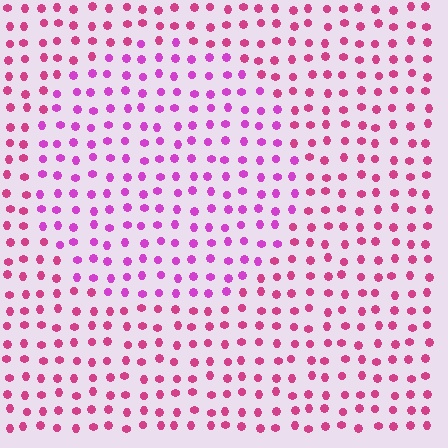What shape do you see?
I see a circle.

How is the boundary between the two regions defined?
The boundary is defined purely by a slight shift in hue (about 28 degrees). Spacing, size, and orientation are identical on both sides.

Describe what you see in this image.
The image is filled with small magenta elements in a uniform arrangement. A circle-shaped region is visible where the elements are tinted to a slightly different hue, forming a subtle color boundary.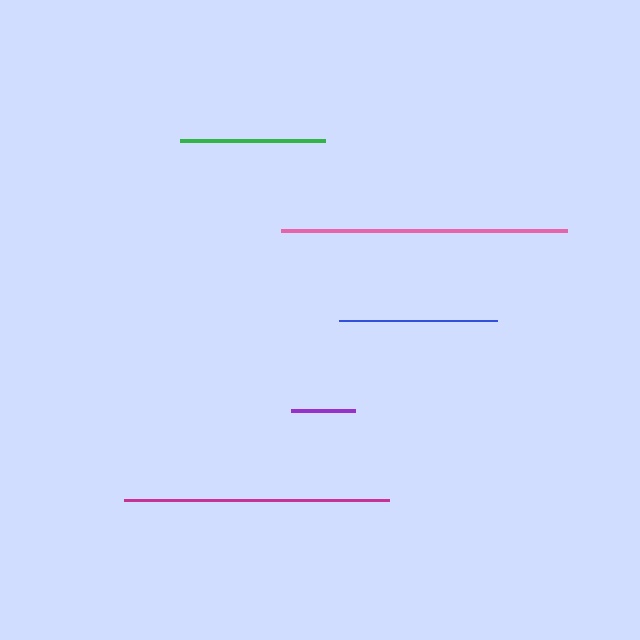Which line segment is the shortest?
The purple line is the shortest at approximately 65 pixels.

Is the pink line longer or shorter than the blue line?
The pink line is longer than the blue line.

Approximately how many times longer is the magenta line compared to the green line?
The magenta line is approximately 1.8 times the length of the green line.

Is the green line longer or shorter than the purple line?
The green line is longer than the purple line.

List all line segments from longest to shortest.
From longest to shortest: pink, magenta, blue, green, purple.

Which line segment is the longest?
The pink line is the longest at approximately 285 pixels.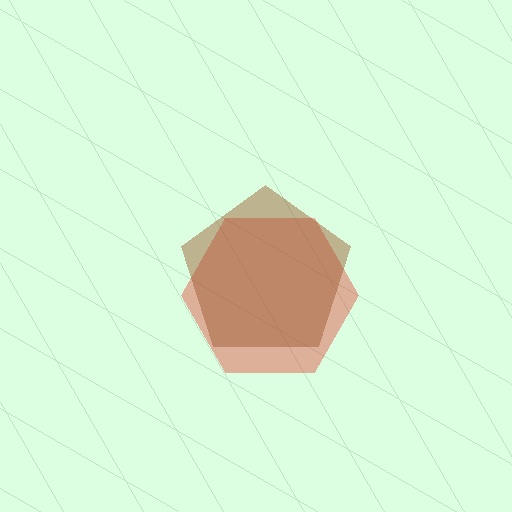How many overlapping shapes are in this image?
There are 2 overlapping shapes in the image.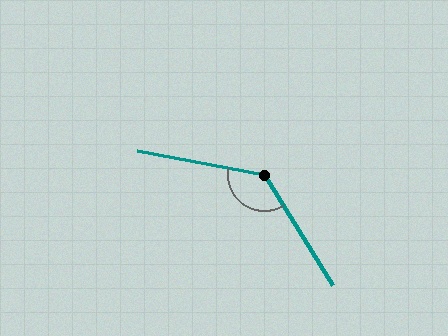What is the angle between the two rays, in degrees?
Approximately 132 degrees.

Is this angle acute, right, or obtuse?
It is obtuse.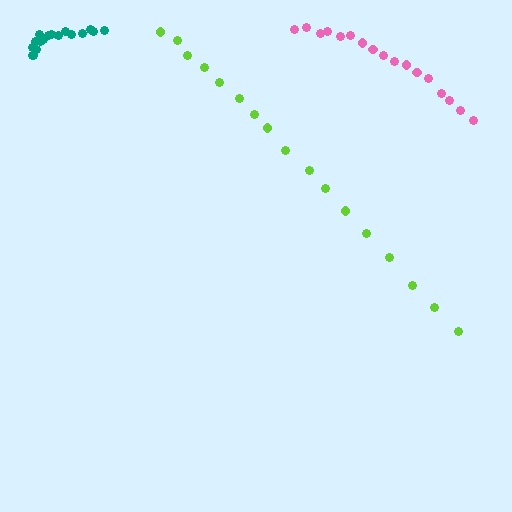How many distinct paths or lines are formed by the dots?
There are 3 distinct paths.